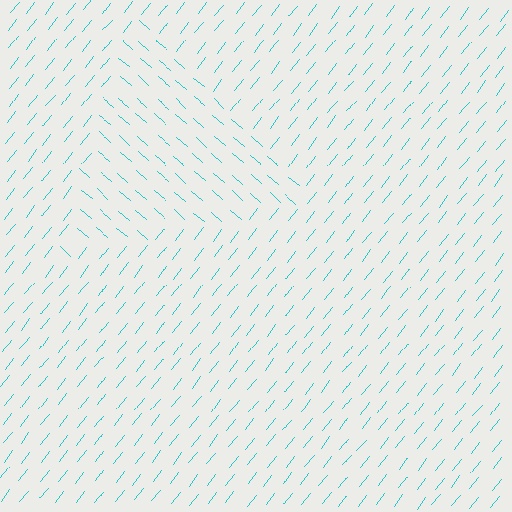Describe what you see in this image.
The image is filled with small cyan line segments. A triangle region in the image has lines oriented differently from the surrounding lines, creating a visible texture boundary.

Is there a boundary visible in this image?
Yes, there is a texture boundary formed by a change in line orientation.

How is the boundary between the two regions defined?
The boundary is defined purely by a change in line orientation (approximately 87 degrees difference). All lines are the same color and thickness.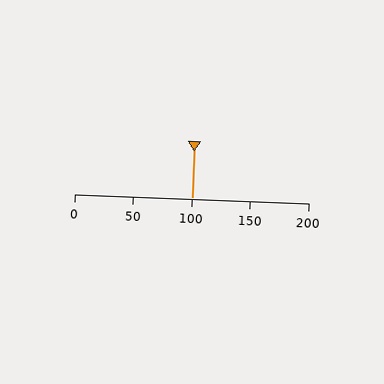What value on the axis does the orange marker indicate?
The marker indicates approximately 100.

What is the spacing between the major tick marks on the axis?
The major ticks are spaced 50 apart.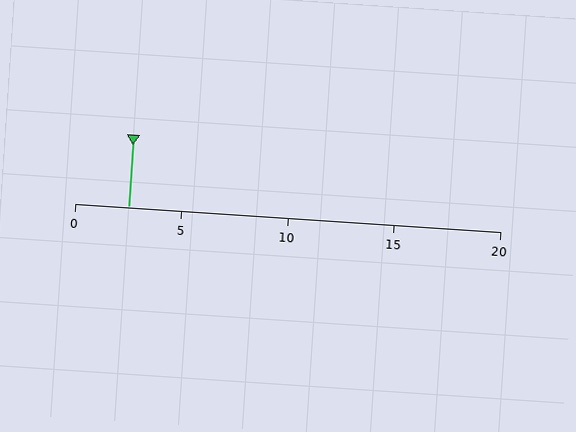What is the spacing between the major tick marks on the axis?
The major ticks are spaced 5 apart.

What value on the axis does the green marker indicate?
The marker indicates approximately 2.5.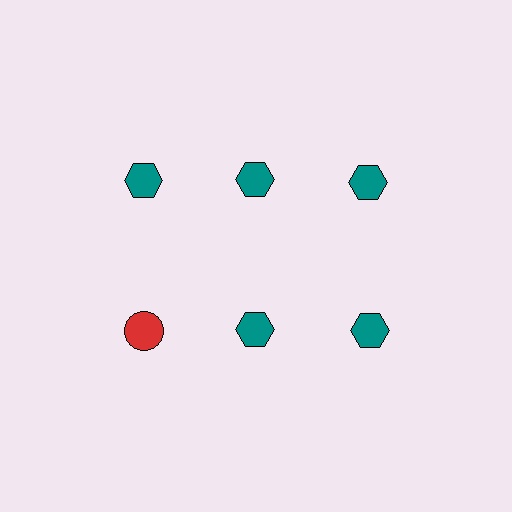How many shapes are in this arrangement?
There are 6 shapes arranged in a grid pattern.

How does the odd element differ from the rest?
It differs in both color (red instead of teal) and shape (circle instead of hexagon).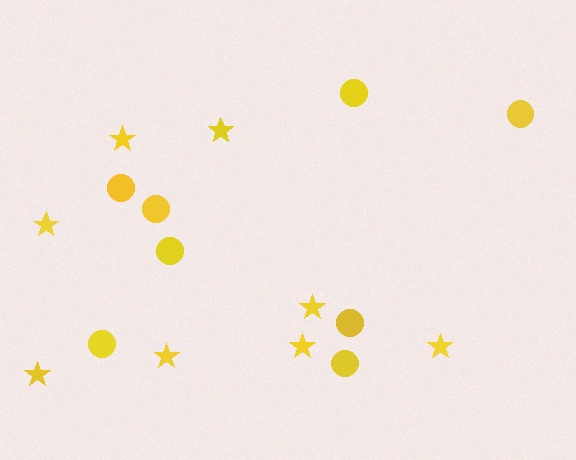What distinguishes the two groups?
There are 2 groups: one group of stars (8) and one group of circles (8).